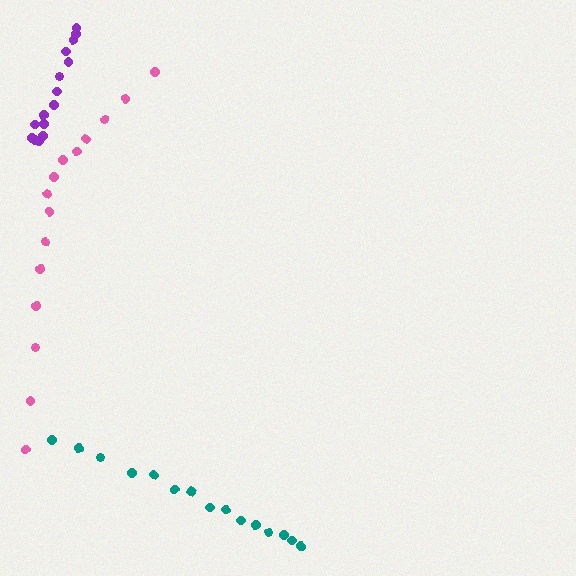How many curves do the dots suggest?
There are 3 distinct paths.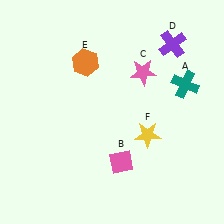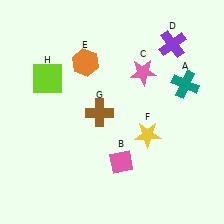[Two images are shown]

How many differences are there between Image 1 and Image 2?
There are 2 differences between the two images.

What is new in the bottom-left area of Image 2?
A brown cross (G) was added in the bottom-left area of Image 2.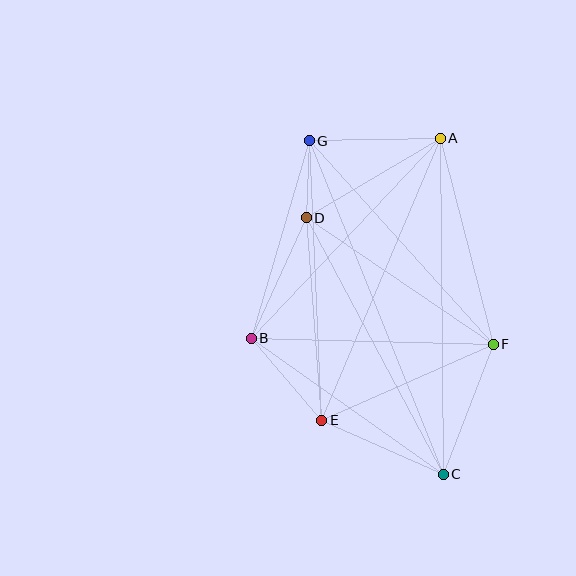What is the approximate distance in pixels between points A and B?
The distance between A and B is approximately 275 pixels.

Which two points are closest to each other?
Points D and G are closest to each other.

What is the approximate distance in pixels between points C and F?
The distance between C and F is approximately 139 pixels.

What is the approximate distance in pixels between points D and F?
The distance between D and F is approximately 226 pixels.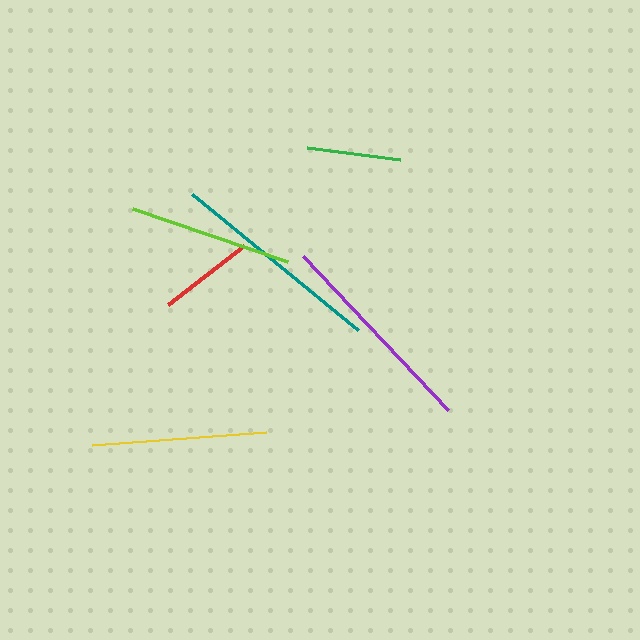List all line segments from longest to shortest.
From longest to shortest: teal, purple, yellow, lime, red, green.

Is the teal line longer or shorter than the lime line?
The teal line is longer than the lime line.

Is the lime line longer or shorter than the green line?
The lime line is longer than the green line.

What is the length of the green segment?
The green segment is approximately 94 pixels long.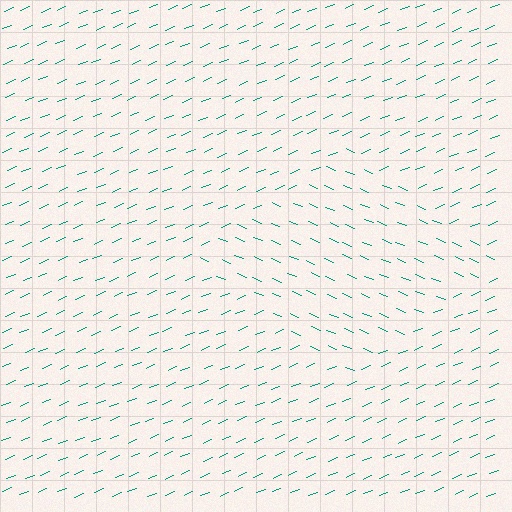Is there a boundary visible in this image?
Yes, there is a texture boundary formed by a change in line orientation.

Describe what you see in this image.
The image is filled with small teal line segments. A diamond region in the image has lines oriented differently from the surrounding lines, creating a visible texture boundary.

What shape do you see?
I see a diamond.